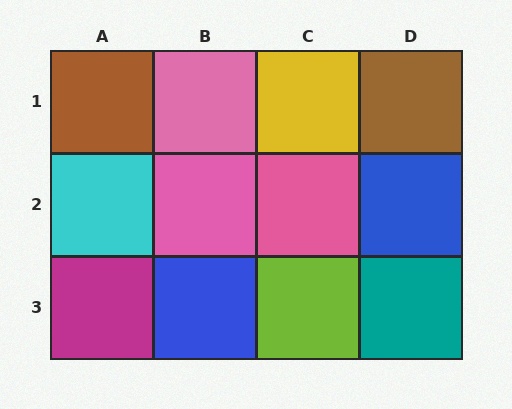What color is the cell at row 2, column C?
Pink.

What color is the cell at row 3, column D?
Teal.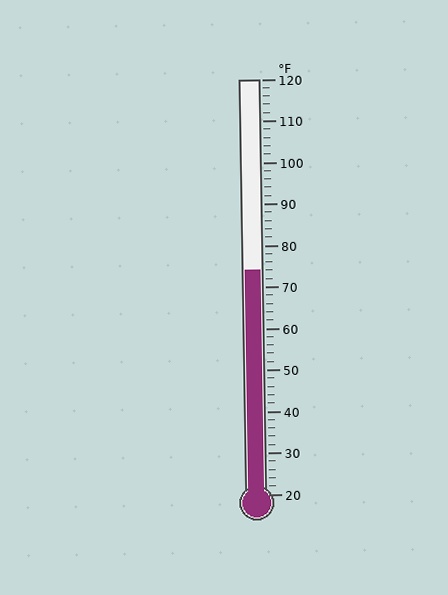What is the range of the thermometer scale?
The thermometer scale ranges from 20°F to 120°F.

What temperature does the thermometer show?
The thermometer shows approximately 74°F.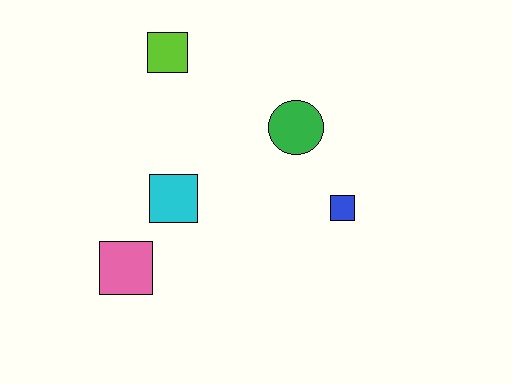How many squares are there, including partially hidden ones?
There are 4 squares.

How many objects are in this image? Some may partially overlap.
There are 5 objects.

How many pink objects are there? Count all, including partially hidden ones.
There is 1 pink object.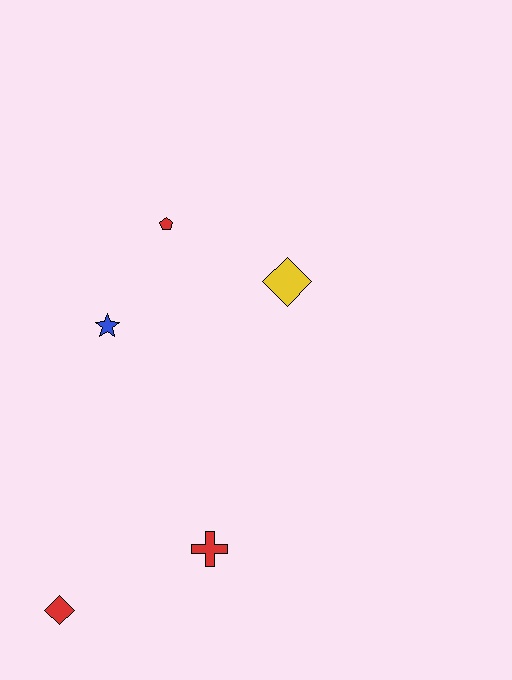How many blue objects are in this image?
There is 1 blue object.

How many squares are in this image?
There are no squares.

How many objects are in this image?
There are 5 objects.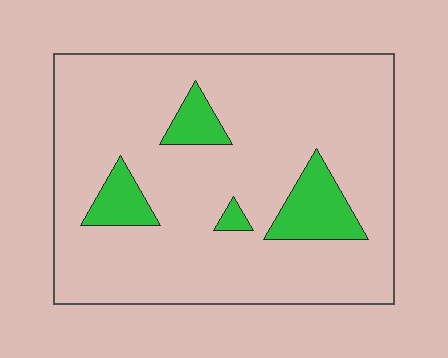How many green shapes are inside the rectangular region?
4.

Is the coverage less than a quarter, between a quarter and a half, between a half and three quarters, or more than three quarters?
Less than a quarter.